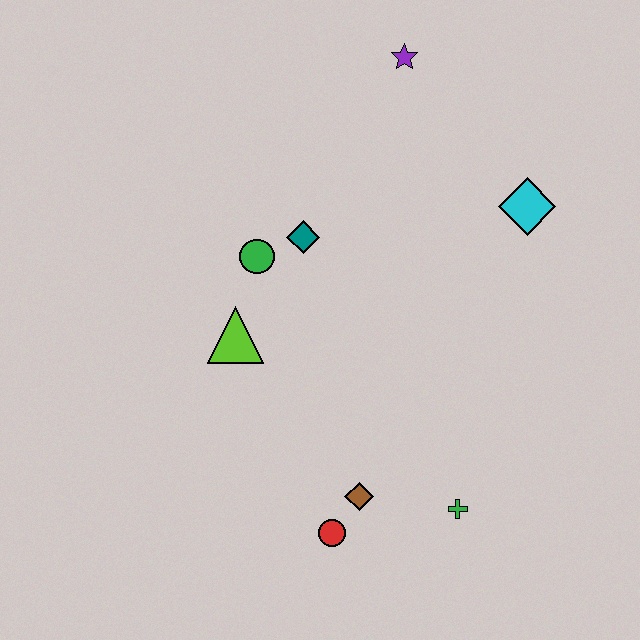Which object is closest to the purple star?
The cyan diamond is closest to the purple star.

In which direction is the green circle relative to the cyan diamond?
The green circle is to the left of the cyan diamond.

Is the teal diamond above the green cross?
Yes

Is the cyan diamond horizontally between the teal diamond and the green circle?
No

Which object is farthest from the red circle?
The purple star is farthest from the red circle.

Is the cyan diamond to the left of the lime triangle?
No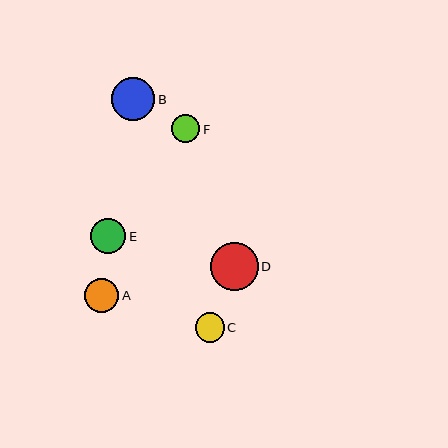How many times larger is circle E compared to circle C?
Circle E is approximately 1.2 times the size of circle C.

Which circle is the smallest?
Circle F is the smallest with a size of approximately 28 pixels.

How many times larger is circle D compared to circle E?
Circle D is approximately 1.3 times the size of circle E.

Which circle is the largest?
Circle D is the largest with a size of approximately 48 pixels.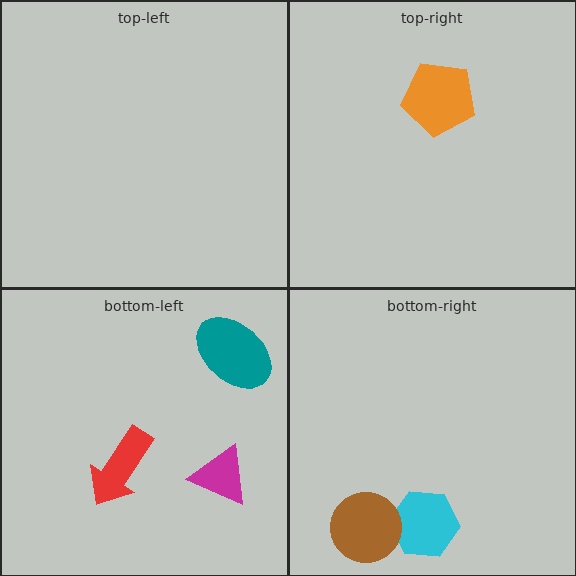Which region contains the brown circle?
The bottom-right region.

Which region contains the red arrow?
The bottom-left region.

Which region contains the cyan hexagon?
The bottom-right region.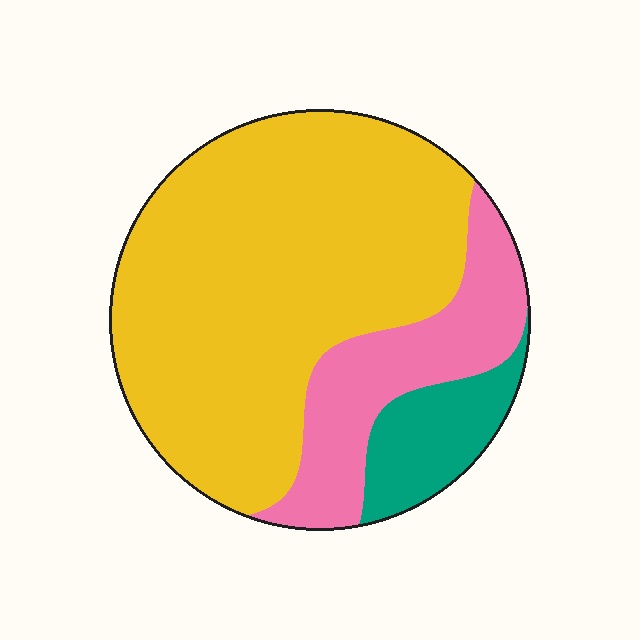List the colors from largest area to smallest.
From largest to smallest: yellow, pink, teal.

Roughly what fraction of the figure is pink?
Pink covers about 20% of the figure.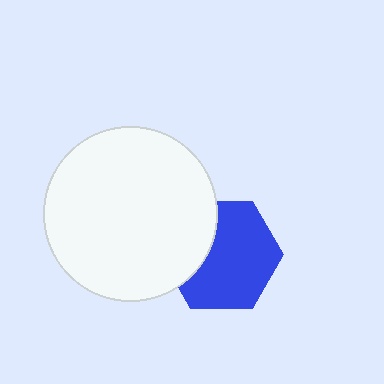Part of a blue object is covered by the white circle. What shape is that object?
It is a hexagon.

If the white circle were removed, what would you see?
You would see the complete blue hexagon.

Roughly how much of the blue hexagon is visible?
Most of it is visible (roughly 70%).